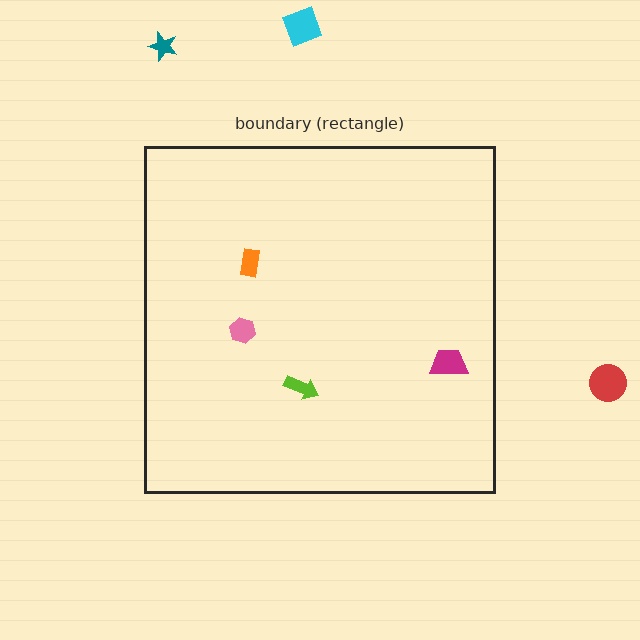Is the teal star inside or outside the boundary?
Outside.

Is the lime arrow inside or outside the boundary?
Inside.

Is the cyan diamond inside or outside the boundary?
Outside.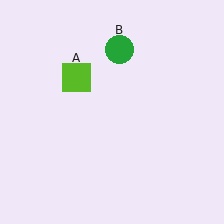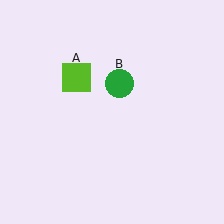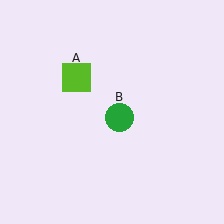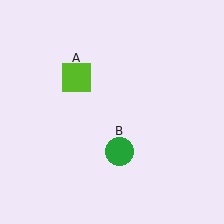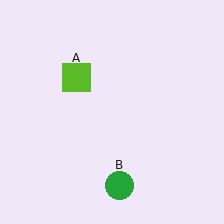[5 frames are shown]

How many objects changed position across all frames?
1 object changed position: green circle (object B).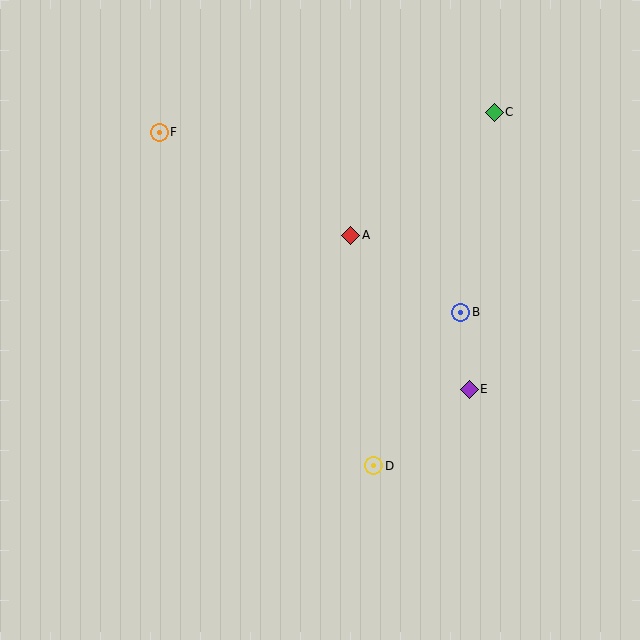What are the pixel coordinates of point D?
Point D is at (374, 466).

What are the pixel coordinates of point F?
Point F is at (159, 132).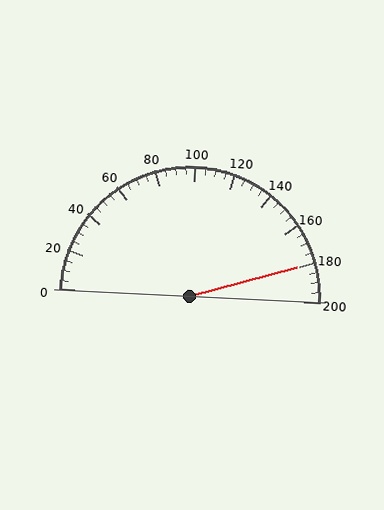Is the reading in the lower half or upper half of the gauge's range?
The reading is in the upper half of the range (0 to 200).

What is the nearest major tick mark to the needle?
The nearest major tick mark is 180.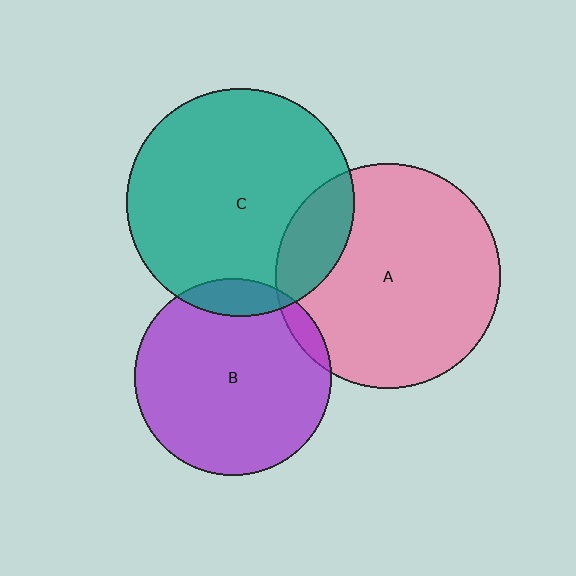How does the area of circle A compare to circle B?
Approximately 1.3 times.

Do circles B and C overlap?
Yes.